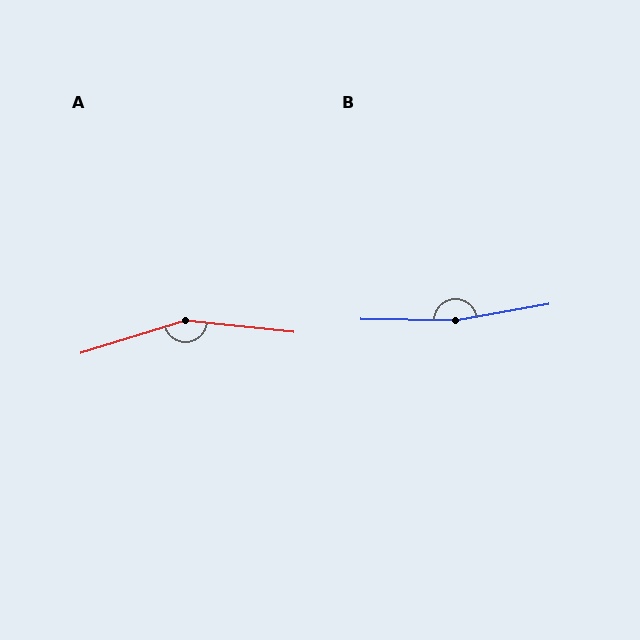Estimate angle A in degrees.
Approximately 157 degrees.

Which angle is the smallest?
A, at approximately 157 degrees.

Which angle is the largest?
B, at approximately 169 degrees.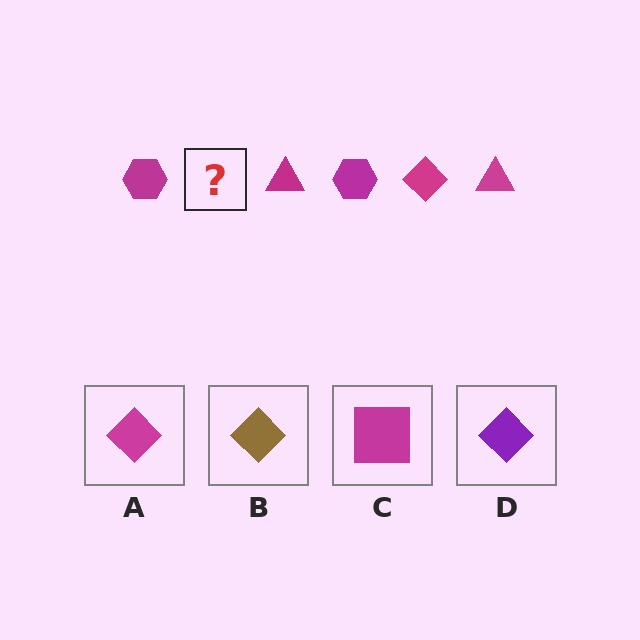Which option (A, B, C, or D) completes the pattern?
A.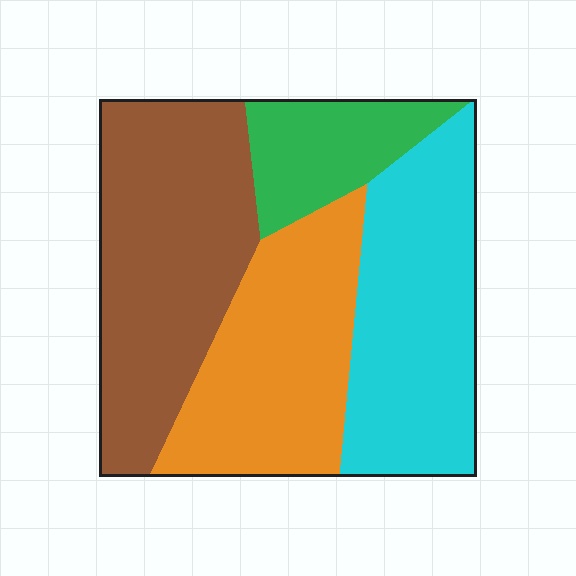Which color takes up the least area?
Green, at roughly 10%.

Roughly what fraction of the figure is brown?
Brown covers roughly 35% of the figure.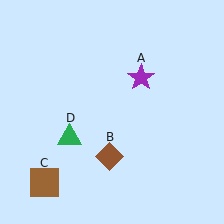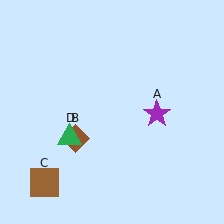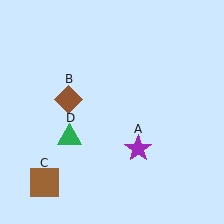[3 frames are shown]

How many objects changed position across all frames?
2 objects changed position: purple star (object A), brown diamond (object B).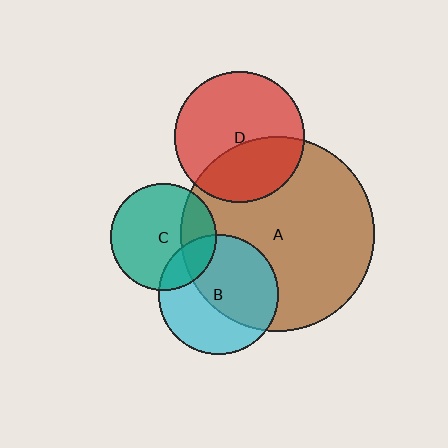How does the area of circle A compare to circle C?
Approximately 3.3 times.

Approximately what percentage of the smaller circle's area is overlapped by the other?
Approximately 55%.